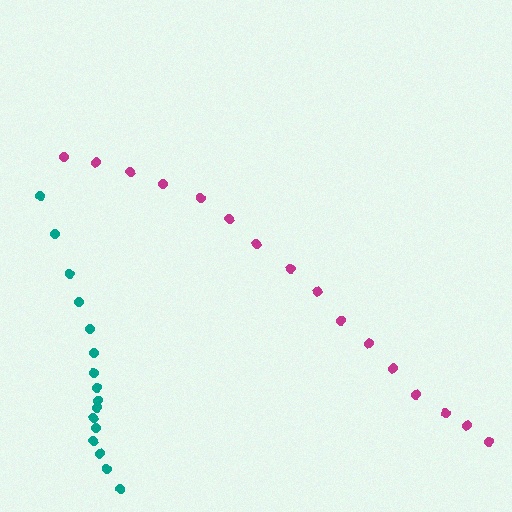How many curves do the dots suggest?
There are 2 distinct paths.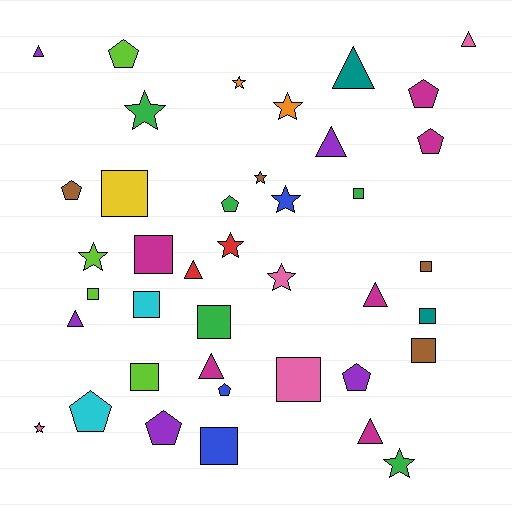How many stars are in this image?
There are 10 stars.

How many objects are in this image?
There are 40 objects.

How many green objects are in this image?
There are 5 green objects.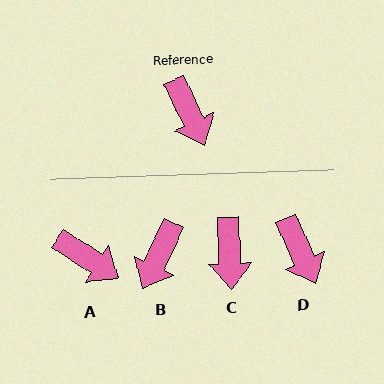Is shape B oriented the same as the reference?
No, it is off by about 51 degrees.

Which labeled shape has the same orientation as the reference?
D.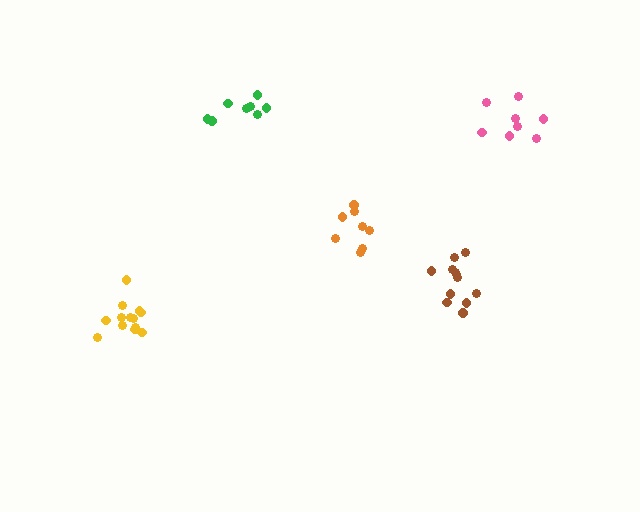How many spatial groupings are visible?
There are 5 spatial groupings.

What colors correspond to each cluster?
The clusters are colored: yellow, pink, orange, green, brown.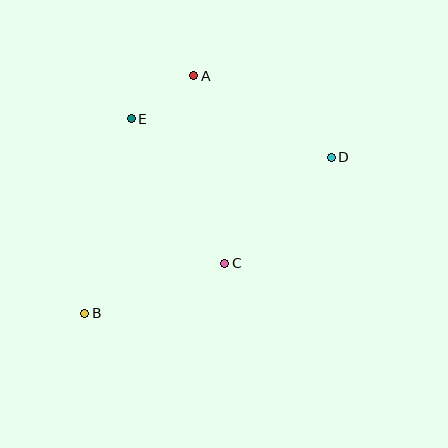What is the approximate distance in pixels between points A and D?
The distance between A and D is approximately 160 pixels.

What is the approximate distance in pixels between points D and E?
The distance between D and E is approximately 204 pixels.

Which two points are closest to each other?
Points A and E are closest to each other.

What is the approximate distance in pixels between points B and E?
The distance between B and E is approximately 200 pixels.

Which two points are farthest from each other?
Points B and D are farthest from each other.